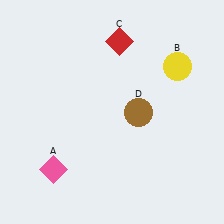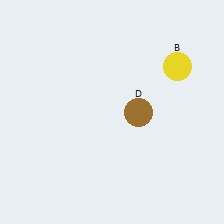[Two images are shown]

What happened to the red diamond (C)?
The red diamond (C) was removed in Image 2. It was in the top-right area of Image 1.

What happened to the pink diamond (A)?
The pink diamond (A) was removed in Image 2. It was in the bottom-left area of Image 1.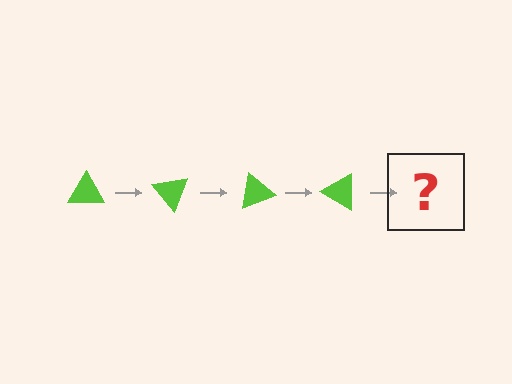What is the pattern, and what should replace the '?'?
The pattern is that the triangle rotates 50 degrees each step. The '?' should be a lime triangle rotated 200 degrees.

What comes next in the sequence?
The next element should be a lime triangle rotated 200 degrees.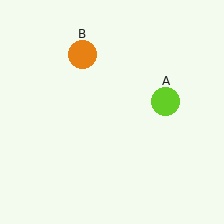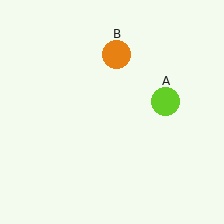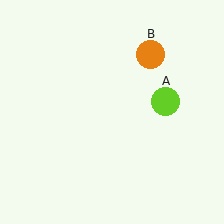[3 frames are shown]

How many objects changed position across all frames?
1 object changed position: orange circle (object B).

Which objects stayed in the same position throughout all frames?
Lime circle (object A) remained stationary.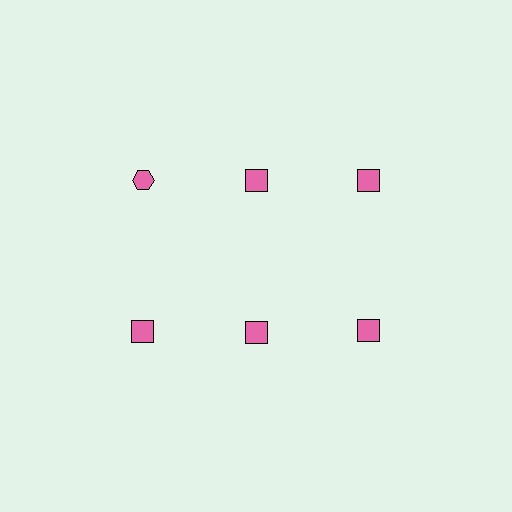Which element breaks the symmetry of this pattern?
The pink hexagon in the top row, leftmost column breaks the symmetry. All other shapes are pink squares.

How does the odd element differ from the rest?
It has a different shape: hexagon instead of square.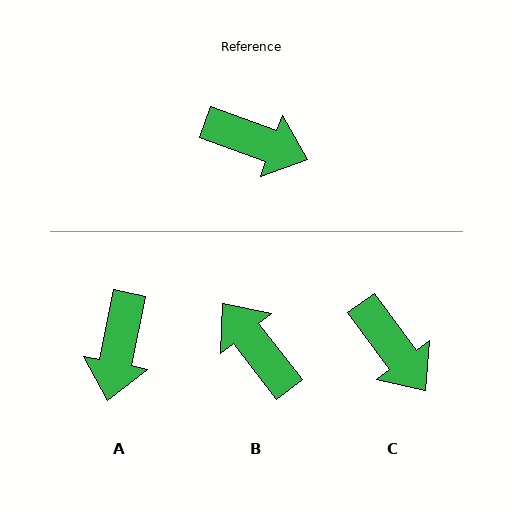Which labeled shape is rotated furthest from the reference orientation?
B, about 148 degrees away.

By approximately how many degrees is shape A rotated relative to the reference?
Approximately 81 degrees clockwise.